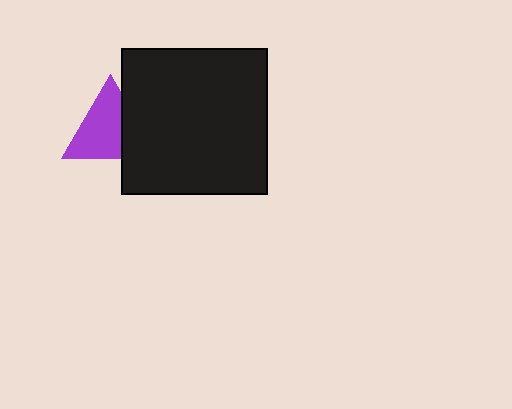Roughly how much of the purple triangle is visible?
Most of it is visible (roughly 70%).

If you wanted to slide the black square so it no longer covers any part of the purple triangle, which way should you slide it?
Slide it right — that is the most direct way to separate the two shapes.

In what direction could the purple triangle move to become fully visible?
The purple triangle could move left. That would shift it out from behind the black square entirely.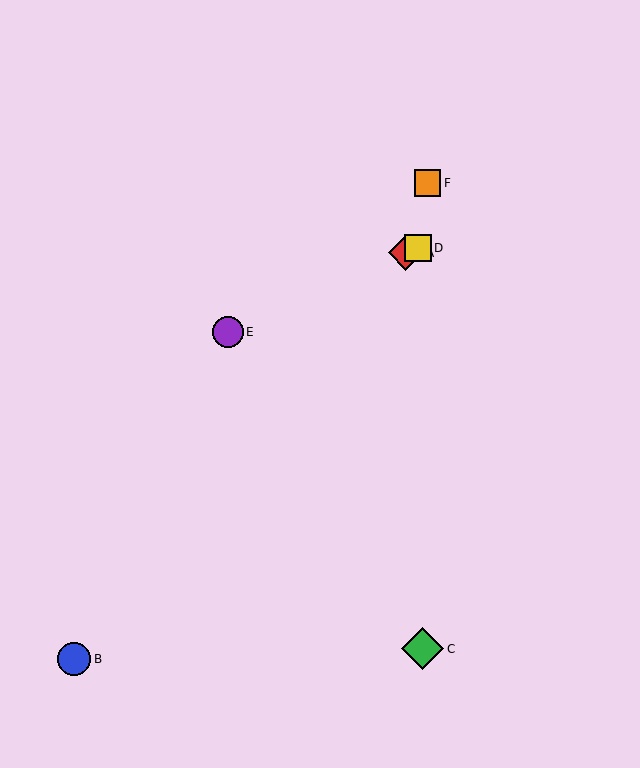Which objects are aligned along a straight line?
Objects A, D, E are aligned along a straight line.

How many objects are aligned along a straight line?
3 objects (A, D, E) are aligned along a straight line.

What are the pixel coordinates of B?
Object B is at (74, 659).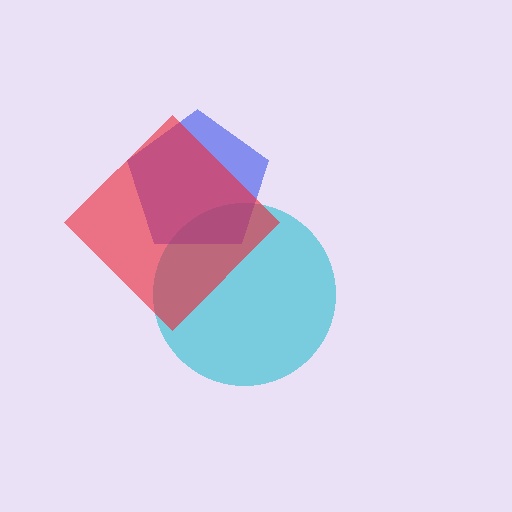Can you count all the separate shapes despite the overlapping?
Yes, there are 3 separate shapes.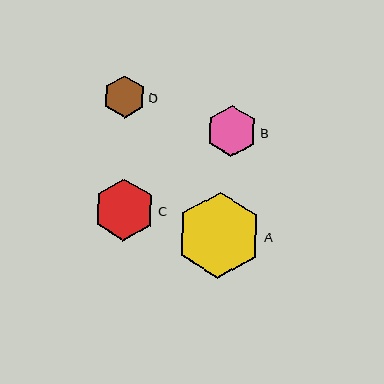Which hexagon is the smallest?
Hexagon D is the smallest with a size of approximately 42 pixels.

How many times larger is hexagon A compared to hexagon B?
Hexagon A is approximately 1.7 times the size of hexagon B.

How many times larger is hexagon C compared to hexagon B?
Hexagon C is approximately 1.2 times the size of hexagon B.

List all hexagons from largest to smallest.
From largest to smallest: A, C, B, D.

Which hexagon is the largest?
Hexagon A is the largest with a size of approximately 86 pixels.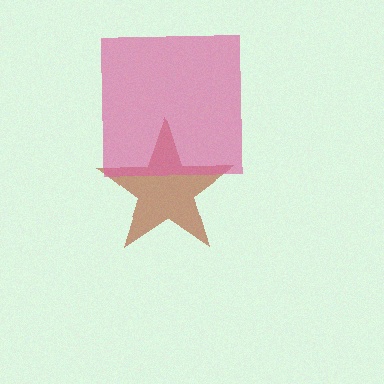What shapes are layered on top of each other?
The layered shapes are: a brown star, a pink square.